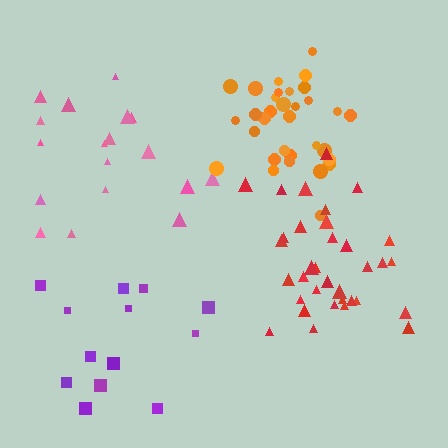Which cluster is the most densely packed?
Orange.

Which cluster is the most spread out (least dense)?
Purple.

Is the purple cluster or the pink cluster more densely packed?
Pink.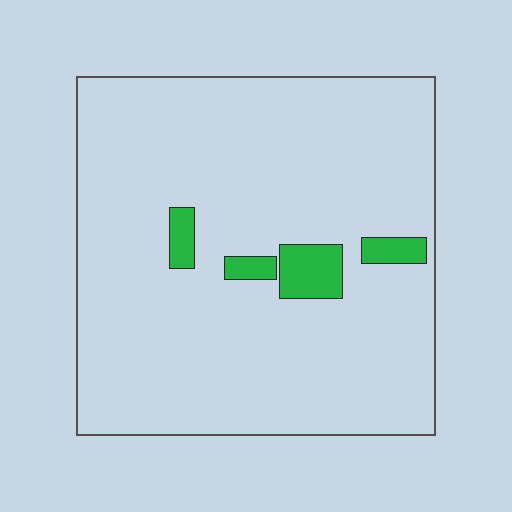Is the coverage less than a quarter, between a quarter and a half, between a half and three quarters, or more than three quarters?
Less than a quarter.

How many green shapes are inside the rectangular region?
4.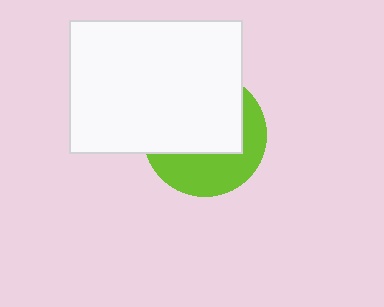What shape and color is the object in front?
The object in front is a white rectangle.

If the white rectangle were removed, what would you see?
You would see the complete lime circle.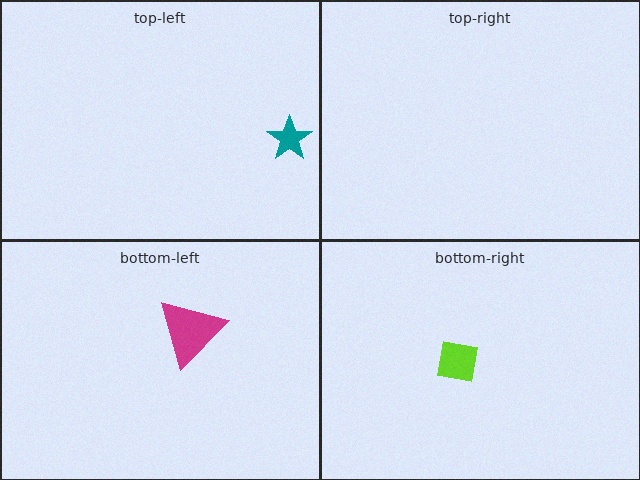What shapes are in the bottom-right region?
The lime square.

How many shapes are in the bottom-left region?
1.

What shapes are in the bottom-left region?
The magenta triangle.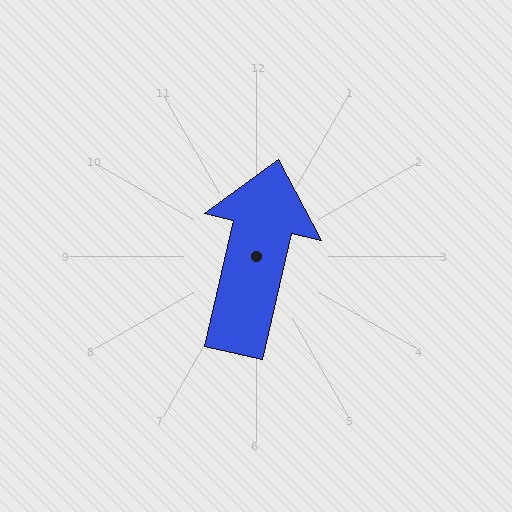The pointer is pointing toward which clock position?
Roughly 12 o'clock.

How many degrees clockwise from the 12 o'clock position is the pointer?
Approximately 13 degrees.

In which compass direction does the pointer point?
North.